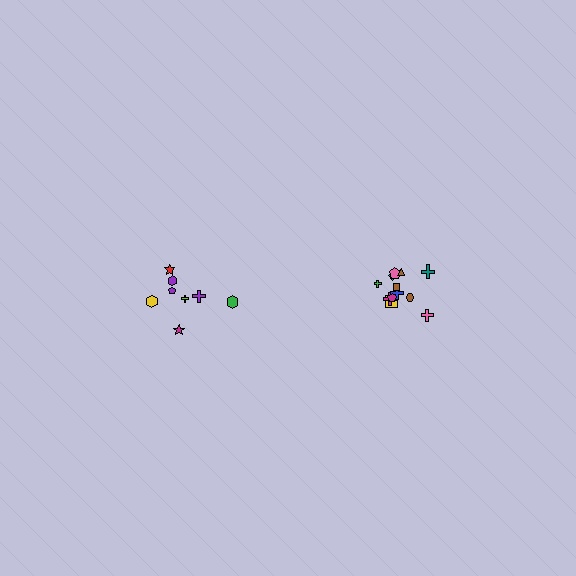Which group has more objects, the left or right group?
The right group.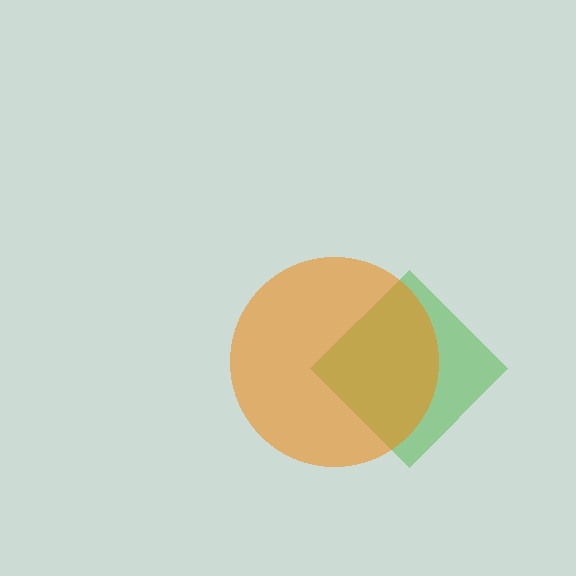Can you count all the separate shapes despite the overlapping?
Yes, there are 2 separate shapes.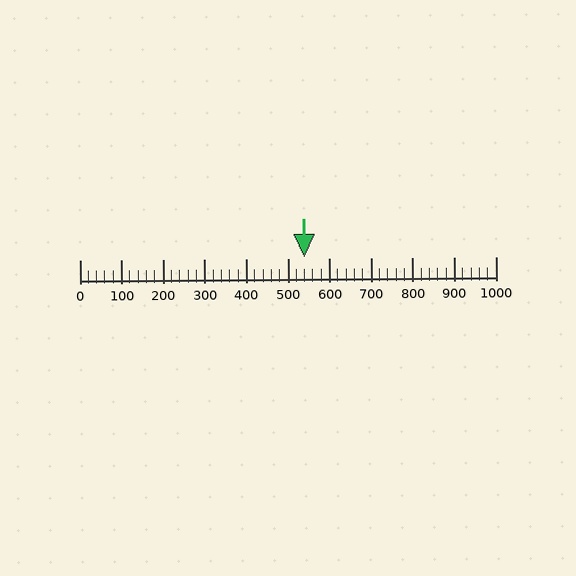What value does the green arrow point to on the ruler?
The green arrow points to approximately 539.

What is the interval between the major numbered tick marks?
The major tick marks are spaced 100 units apart.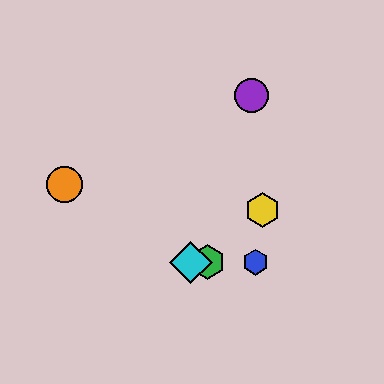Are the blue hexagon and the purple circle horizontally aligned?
No, the blue hexagon is at y≈262 and the purple circle is at y≈95.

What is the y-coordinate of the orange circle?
The orange circle is at y≈184.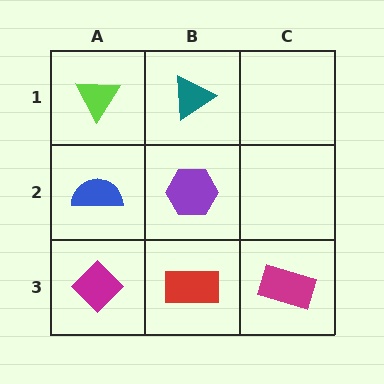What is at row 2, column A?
A blue semicircle.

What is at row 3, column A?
A magenta diamond.